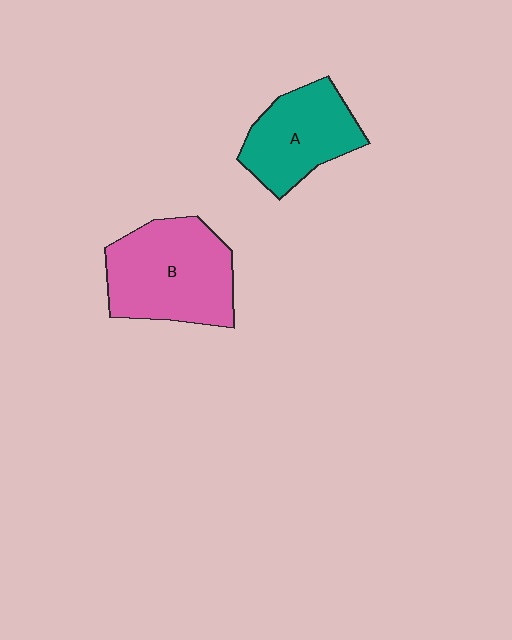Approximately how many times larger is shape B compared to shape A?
Approximately 1.3 times.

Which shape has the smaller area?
Shape A (teal).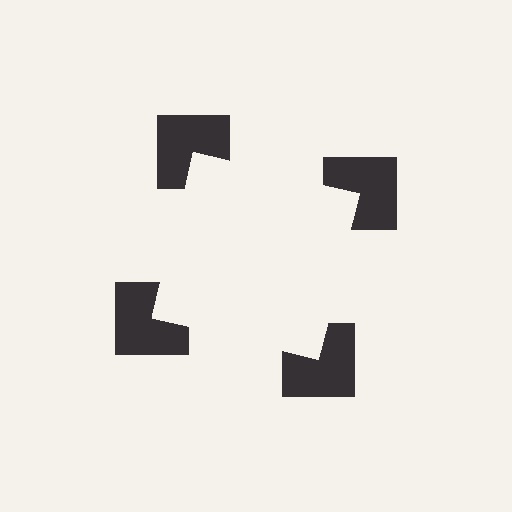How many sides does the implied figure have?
4 sides.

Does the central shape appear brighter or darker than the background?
It typically appears slightly brighter than the background, even though no actual brightness change is drawn.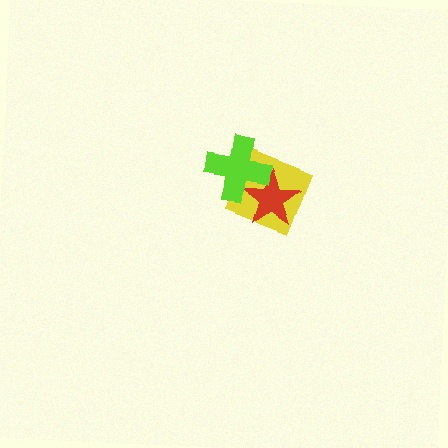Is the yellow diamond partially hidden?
Yes, it is partially covered by another shape.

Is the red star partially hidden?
Yes, it is partially covered by another shape.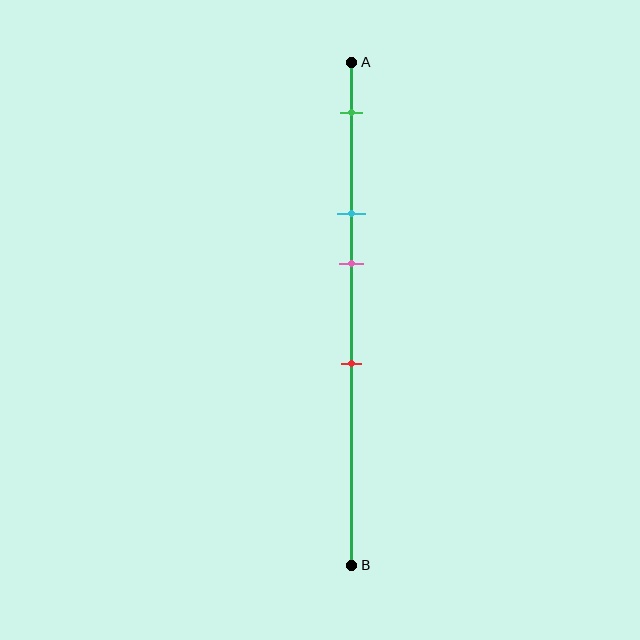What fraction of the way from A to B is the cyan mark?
The cyan mark is approximately 30% (0.3) of the way from A to B.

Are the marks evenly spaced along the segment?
No, the marks are not evenly spaced.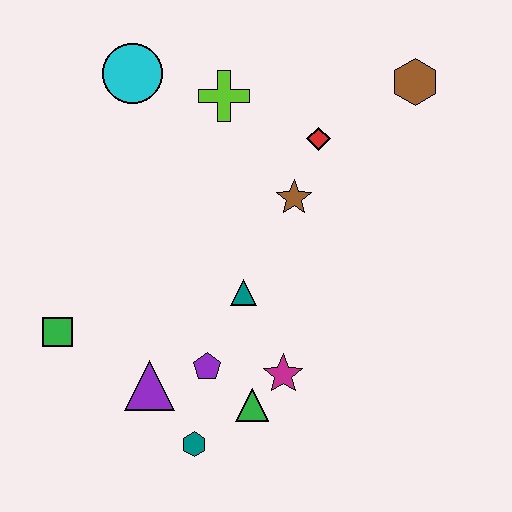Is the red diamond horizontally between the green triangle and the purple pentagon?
No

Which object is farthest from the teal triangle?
The brown hexagon is farthest from the teal triangle.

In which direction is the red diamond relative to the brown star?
The red diamond is above the brown star.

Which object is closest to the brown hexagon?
The red diamond is closest to the brown hexagon.